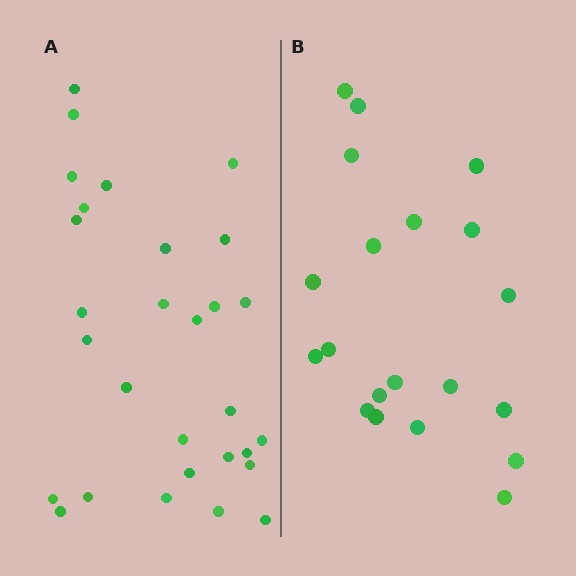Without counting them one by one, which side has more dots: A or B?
Region A (the left region) has more dots.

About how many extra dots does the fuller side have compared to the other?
Region A has roughly 8 or so more dots than region B.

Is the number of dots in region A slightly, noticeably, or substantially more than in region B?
Region A has substantially more. The ratio is roughly 1.4 to 1.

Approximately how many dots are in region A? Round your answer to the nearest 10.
About 30 dots. (The exact count is 29, which rounds to 30.)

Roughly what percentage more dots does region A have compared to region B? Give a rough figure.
About 45% more.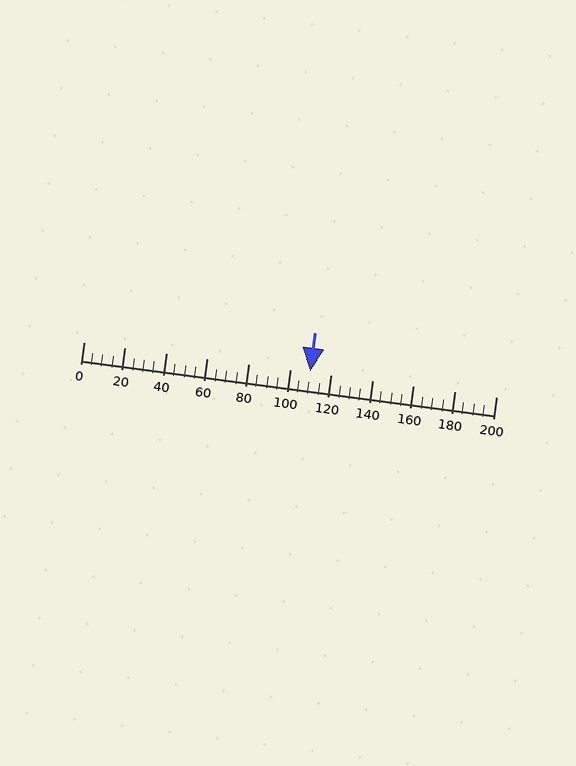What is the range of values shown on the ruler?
The ruler shows values from 0 to 200.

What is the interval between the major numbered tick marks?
The major tick marks are spaced 20 units apart.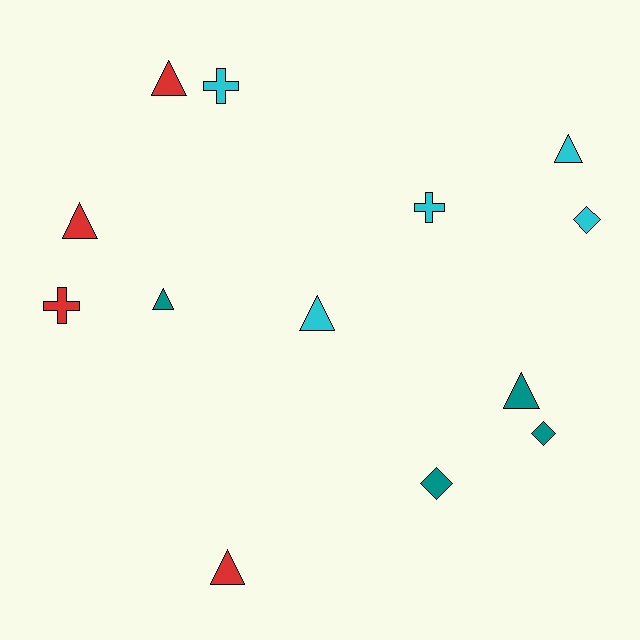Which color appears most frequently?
Cyan, with 5 objects.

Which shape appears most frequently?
Triangle, with 7 objects.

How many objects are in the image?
There are 13 objects.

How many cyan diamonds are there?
There is 1 cyan diamond.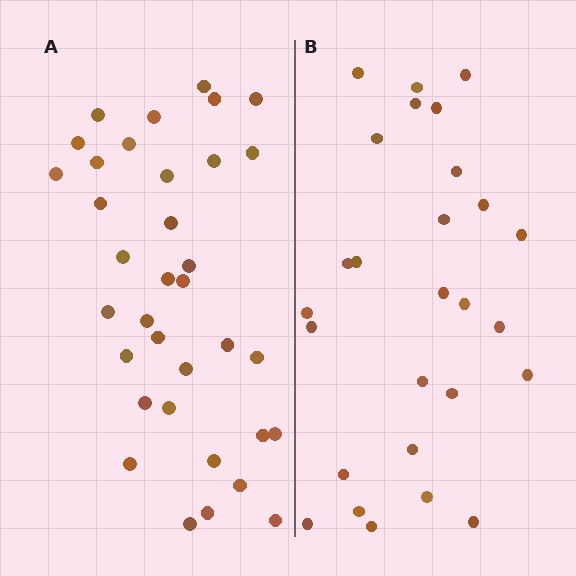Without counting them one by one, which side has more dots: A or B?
Region A (the left region) has more dots.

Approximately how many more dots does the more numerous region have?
Region A has roughly 8 or so more dots than region B.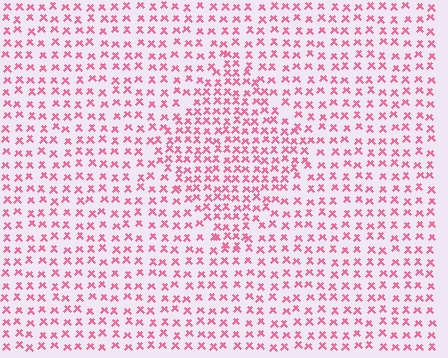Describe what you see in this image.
The image contains small pink elements arranged at two different densities. A diamond-shaped region is visible where the elements are more densely packed than the surrounding area.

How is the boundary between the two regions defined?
The boundary is defined by a change in element density (approximately 1.6x ratio). All elements are the same color, size, and shape.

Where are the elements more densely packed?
The elements are more densely packed inside the diamond boundary.